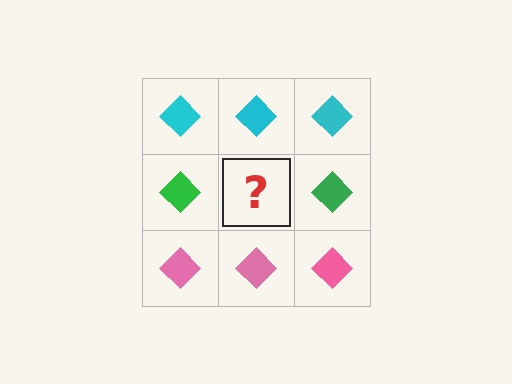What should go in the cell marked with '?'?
The missing cell should contain a green diamond.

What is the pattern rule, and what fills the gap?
The rule is that each row has a consistent color. The gap should be filled with a green diamond.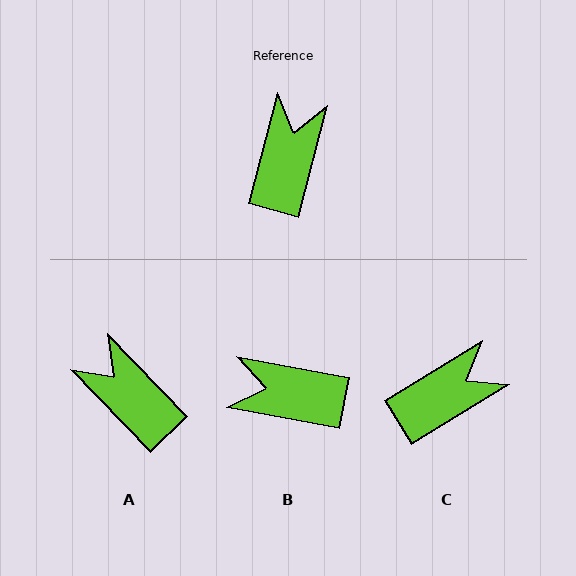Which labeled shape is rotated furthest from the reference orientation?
B, about 95 degrees away.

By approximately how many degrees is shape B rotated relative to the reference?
Approximately 95 degrees counter-clockwise.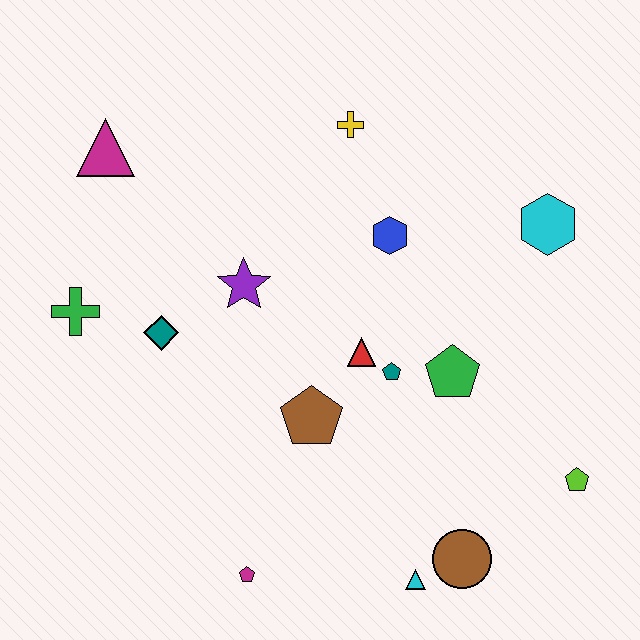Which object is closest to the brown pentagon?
The red triangle is closest to the brown pentagon.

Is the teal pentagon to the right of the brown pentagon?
Yes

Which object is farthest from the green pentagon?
The magenta triangle is farthest from the green pentagon.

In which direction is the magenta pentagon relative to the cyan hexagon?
The magenta pentagon is below the cyan hexagon.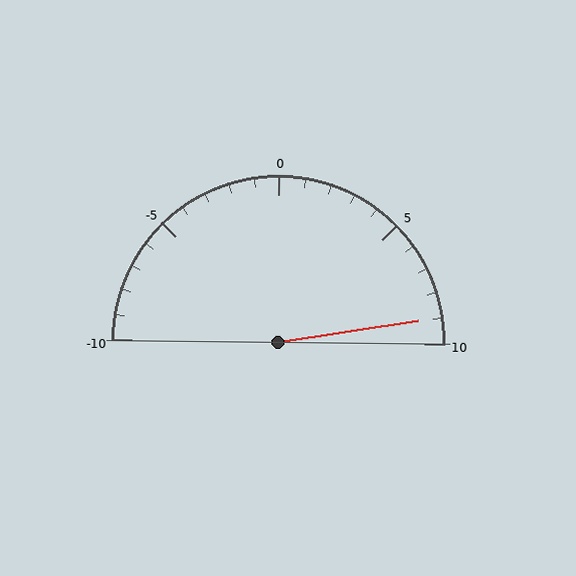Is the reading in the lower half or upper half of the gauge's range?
The reading is in the upper half of the range (-10 to 10).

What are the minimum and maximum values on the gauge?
The gauge ranges from -10 to 10.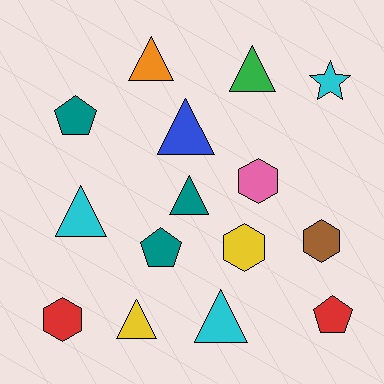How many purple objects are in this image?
There are no purple objects.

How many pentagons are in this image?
There are 3 pentagons.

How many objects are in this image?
There are 15 objects.